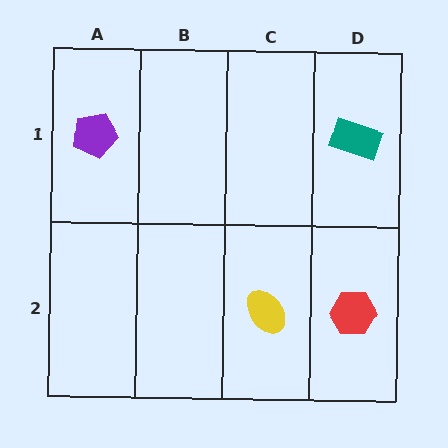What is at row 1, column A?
A purple pentagon.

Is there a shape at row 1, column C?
No, that cell is empty.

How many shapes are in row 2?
2 shapes.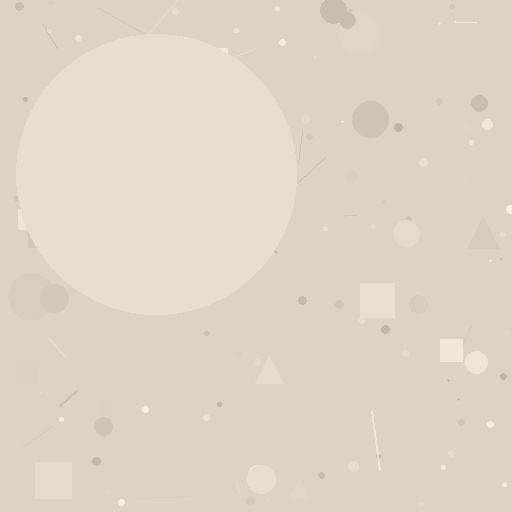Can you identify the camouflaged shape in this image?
The camouflaged shape is a circle.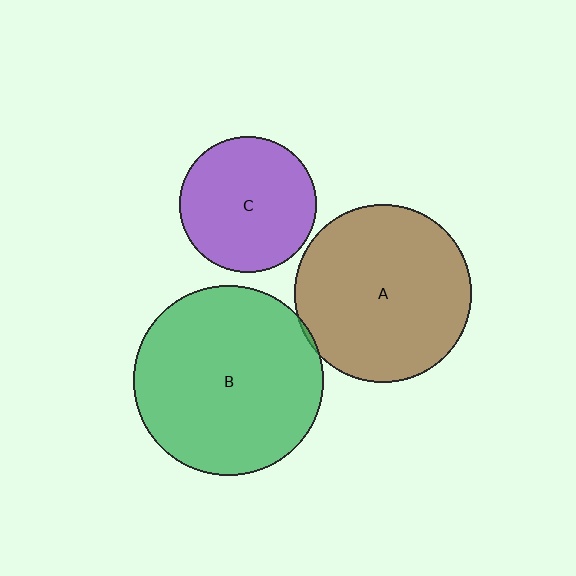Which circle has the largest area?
Circle B (green).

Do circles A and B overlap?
Yes.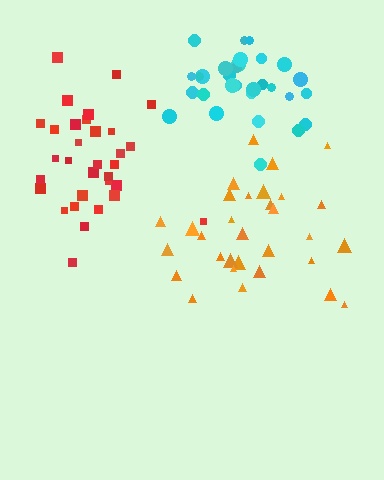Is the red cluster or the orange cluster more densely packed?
Red.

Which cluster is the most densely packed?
Cyan.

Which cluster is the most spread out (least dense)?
Orange.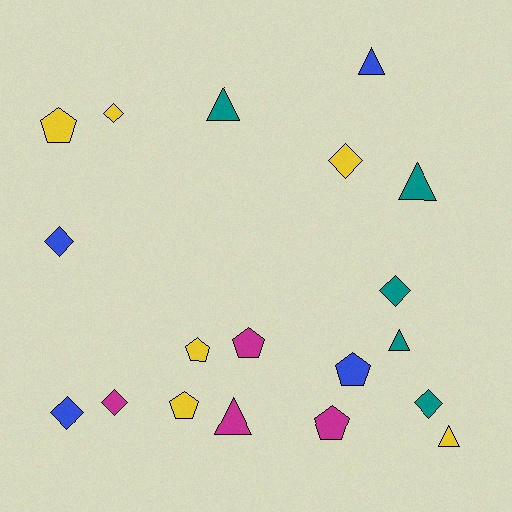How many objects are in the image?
There are 19 objects.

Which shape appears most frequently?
Diamond, with 7 objects.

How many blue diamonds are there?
There are 2 blue diamonds.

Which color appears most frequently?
Yellow, with 6 objects.